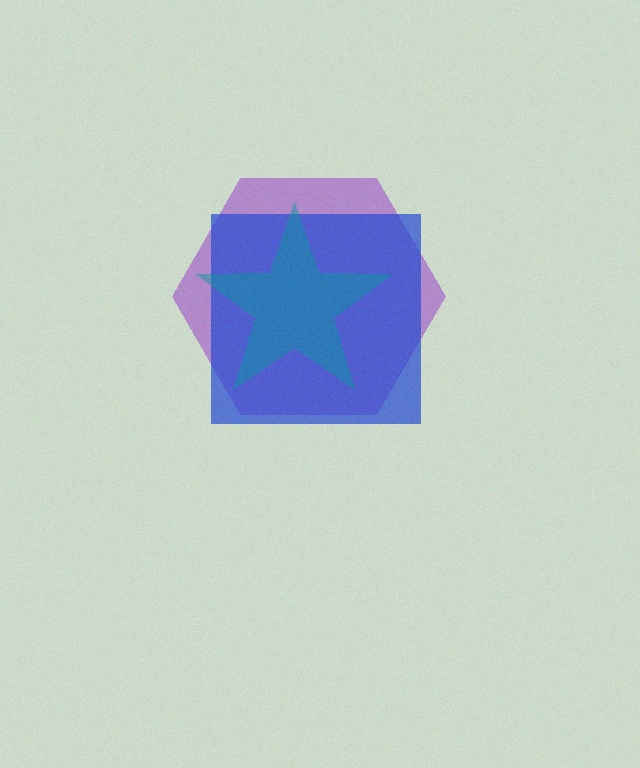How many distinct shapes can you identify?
There are 3 distinct shapes: a purple hexagon, a blue square, a teal star.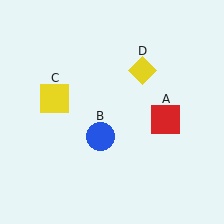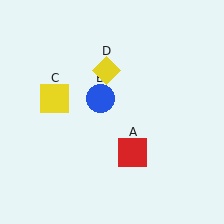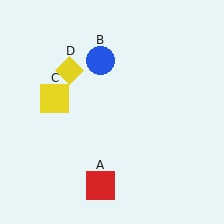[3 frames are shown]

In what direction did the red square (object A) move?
The red square (object A) moved down and to the left.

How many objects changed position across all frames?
3 objects changed position: red square (object A), blue circle (object B), yellow diamond (object D).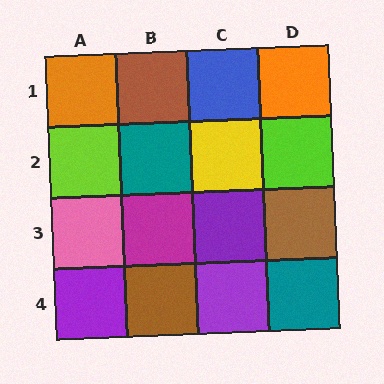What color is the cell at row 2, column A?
Lime.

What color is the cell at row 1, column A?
Orange.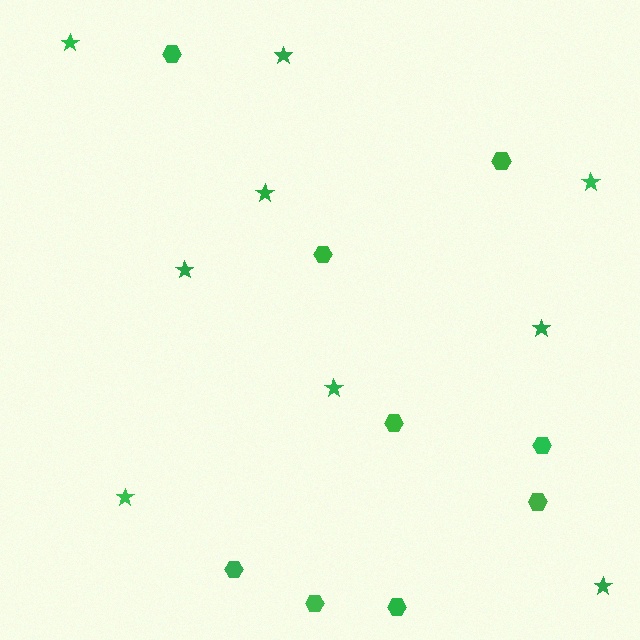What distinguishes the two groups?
There are 2 groups: one group of hexagons (9) and one group of stars (9).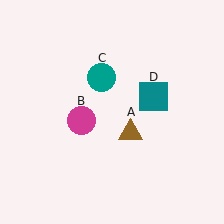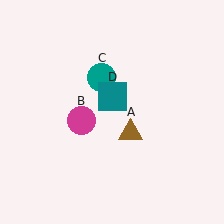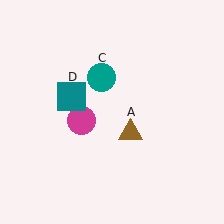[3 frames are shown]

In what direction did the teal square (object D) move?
The teal square (object D) moved left.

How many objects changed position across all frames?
1 object changed position: teal square (object D).